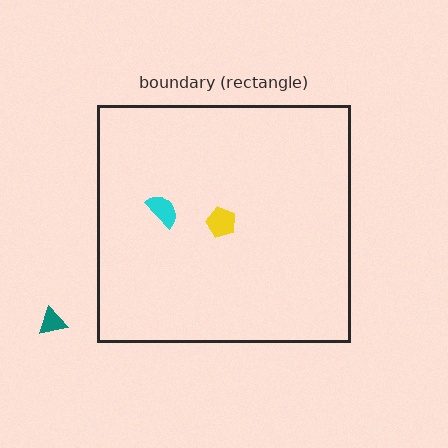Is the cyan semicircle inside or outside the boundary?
Inside.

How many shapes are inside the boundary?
2 inside, 1 outside.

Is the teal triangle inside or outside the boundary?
Outside.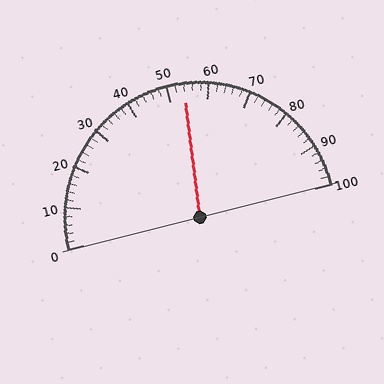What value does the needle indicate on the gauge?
The needle indicates approximately 54.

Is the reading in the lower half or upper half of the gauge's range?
The reading is in the upper half of the range (0 to 100).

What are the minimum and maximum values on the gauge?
The gauge ranges from 0 to 100.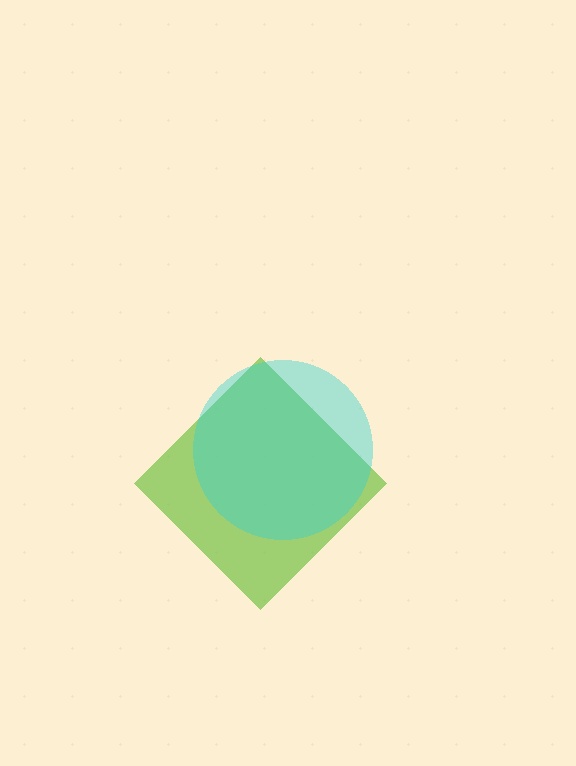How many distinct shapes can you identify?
There are 2 distinct shapes: a lime diamond, a cyan circle.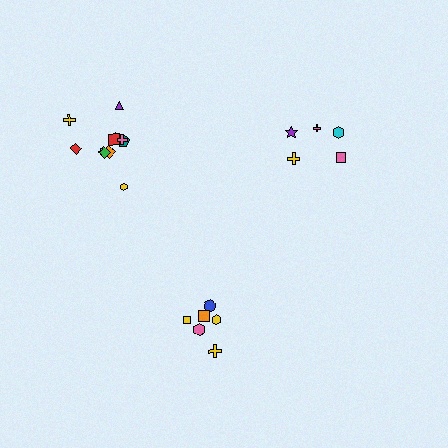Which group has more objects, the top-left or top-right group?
The top-left group.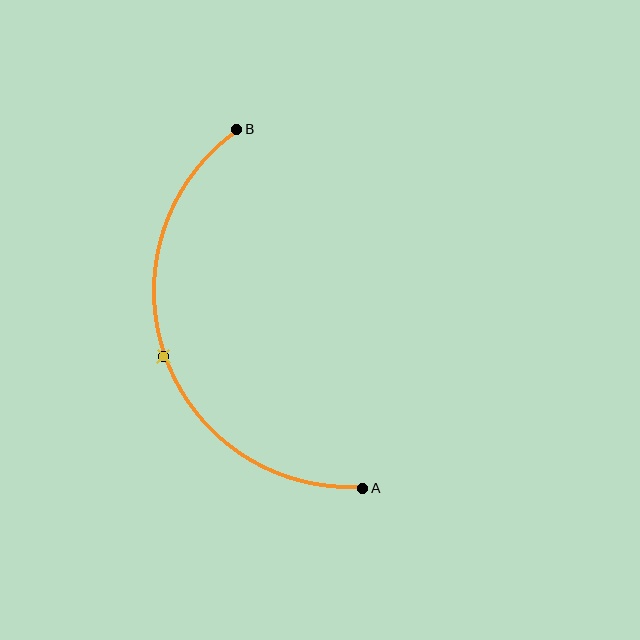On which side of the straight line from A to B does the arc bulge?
The arc bulges to the left of the straight line connecting A and B.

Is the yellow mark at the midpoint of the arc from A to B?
Yes. The yellow mark lies on the arc at equal arc-length from both A and B — it is the arc midpoint.